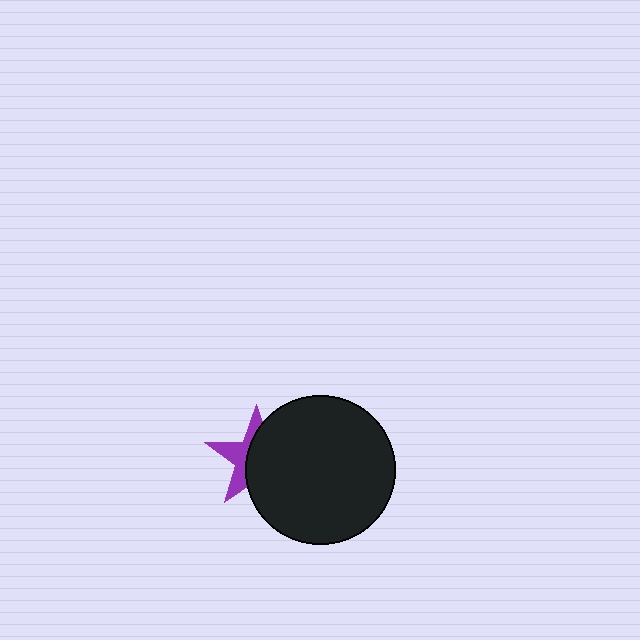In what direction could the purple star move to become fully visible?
The purple star could move left. That would shift it out from behind the black circle entirely.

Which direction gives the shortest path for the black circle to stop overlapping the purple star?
Moving right gives the shortest separation.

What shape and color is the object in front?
The object in front is a black circle.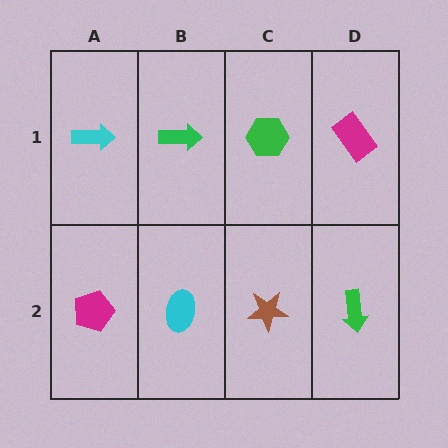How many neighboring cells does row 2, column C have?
3.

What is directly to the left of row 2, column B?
A magenta pentagon.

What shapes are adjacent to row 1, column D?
A green arrow (row 2, column D), a green hexagon (row 1, column C).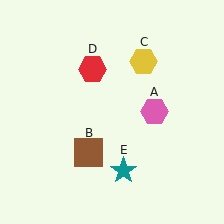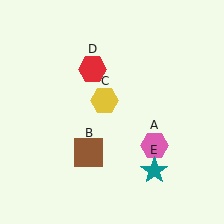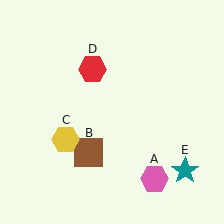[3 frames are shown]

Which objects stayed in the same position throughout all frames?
Brown square (object B) and red hexagon (object D) remained stationary.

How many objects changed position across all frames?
3 objects changed position: pink hexagon (object A), yellow hexagon (object C), teal star (object E).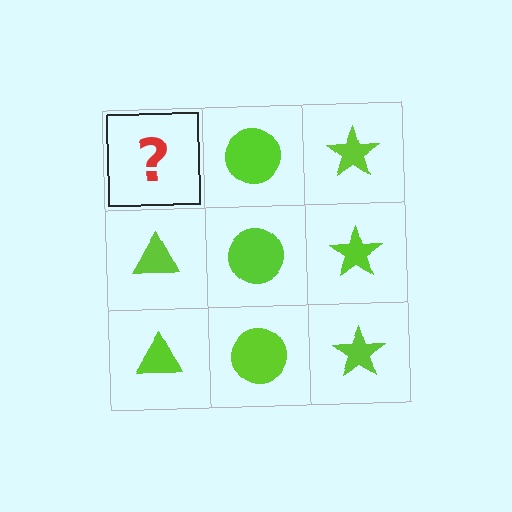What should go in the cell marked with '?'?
The missing cell should contain a lime triangle.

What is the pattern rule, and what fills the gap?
The rule is that each column has a consistent shape. The gap should be filled with a lime triangle.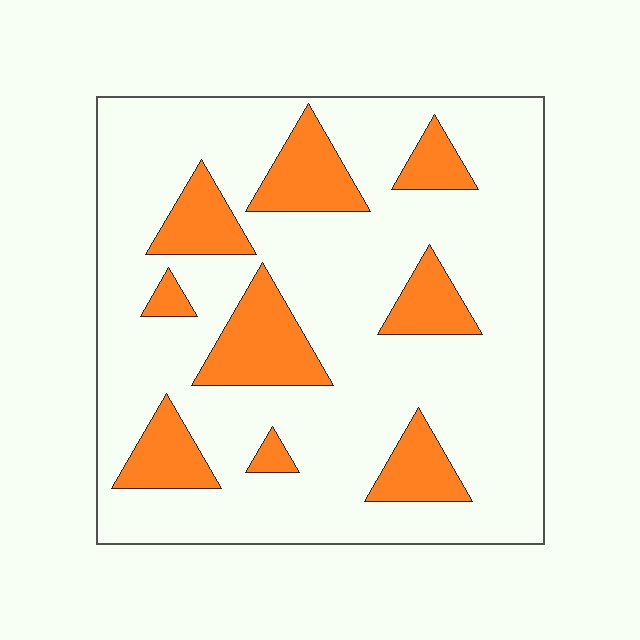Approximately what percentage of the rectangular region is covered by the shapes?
Approximately 20%.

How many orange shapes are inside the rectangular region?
9.